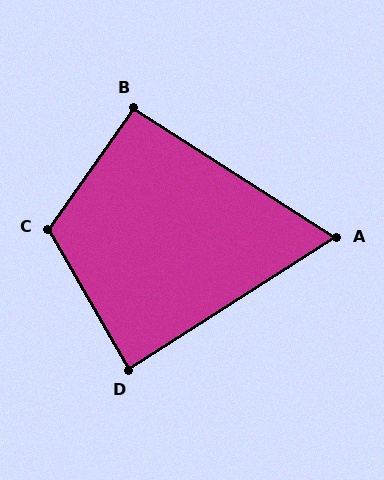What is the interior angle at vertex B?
Approximately 93 degrees (approximately right).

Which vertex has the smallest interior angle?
A, at approximately 65 degrees.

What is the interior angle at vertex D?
Approximately 87 degrees (approximately right).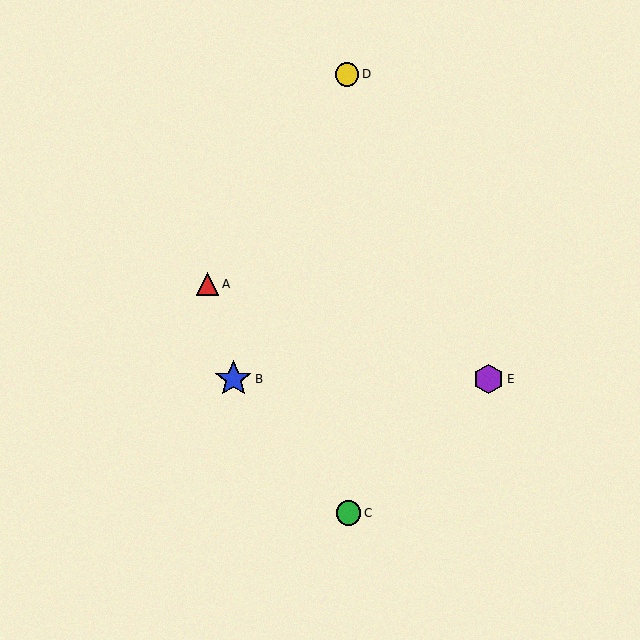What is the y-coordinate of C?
Object C is at y≈513.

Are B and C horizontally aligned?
No, B is at y≈379 and C is at y≈513.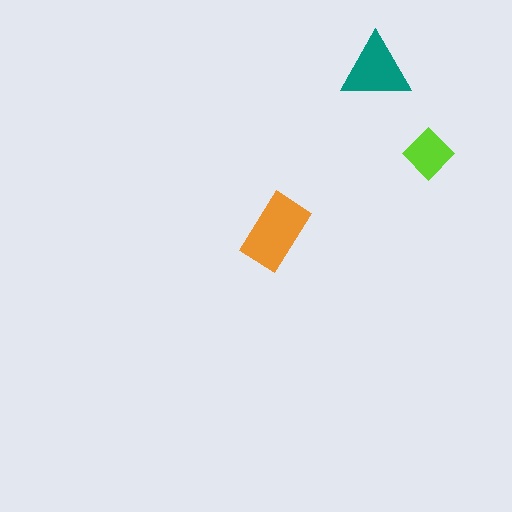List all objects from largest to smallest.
The orange rectangle, the teal triangle, the lime diamond.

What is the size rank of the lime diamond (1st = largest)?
3rd.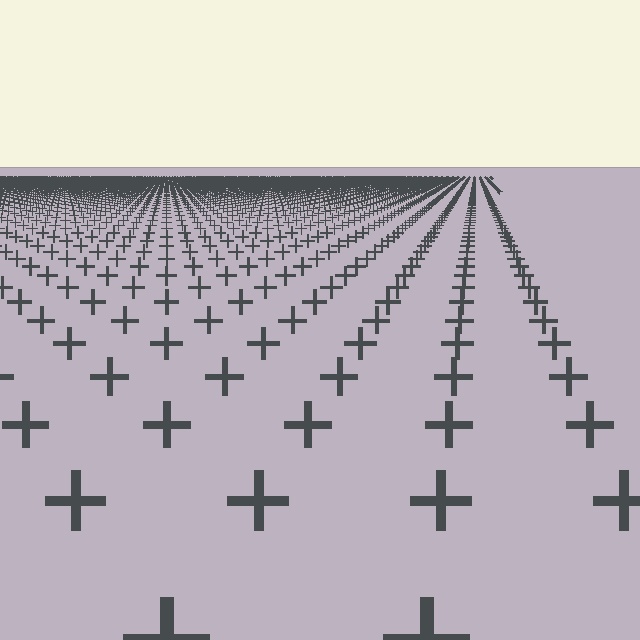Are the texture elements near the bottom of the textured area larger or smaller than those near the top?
Larger. Near the bottom, elements are closer to the viewer and appear at a bigger on-screen size.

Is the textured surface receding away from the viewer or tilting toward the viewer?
The surface is receding away from the viewer. Texture elements get smaller and denser toward the top.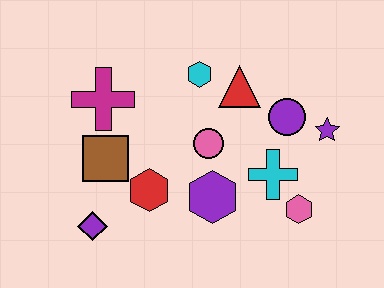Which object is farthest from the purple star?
The purple diamond is farthest from the purple star.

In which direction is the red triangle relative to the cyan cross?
The red triangle is above the cyan cross.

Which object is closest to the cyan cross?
The pink hexagon is closest to the cyan cross.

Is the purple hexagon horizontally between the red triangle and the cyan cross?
No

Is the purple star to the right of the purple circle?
Yes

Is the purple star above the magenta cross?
No